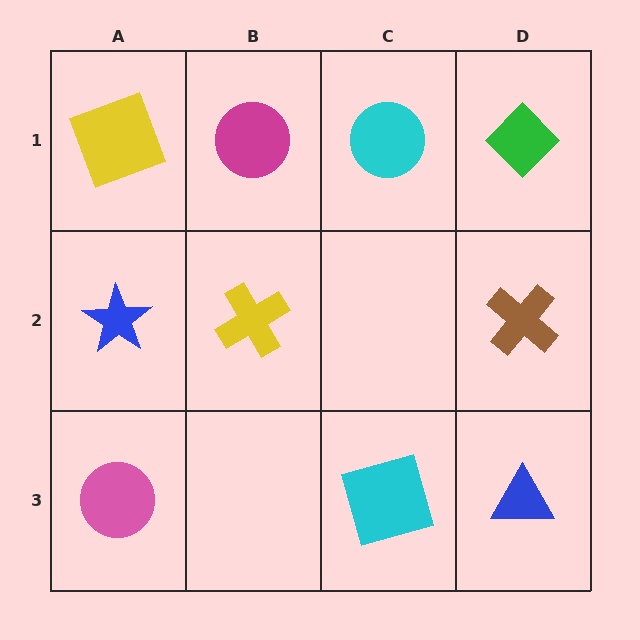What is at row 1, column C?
A cyan circle.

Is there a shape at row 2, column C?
No, that cell is empty.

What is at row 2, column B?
A yellow cross.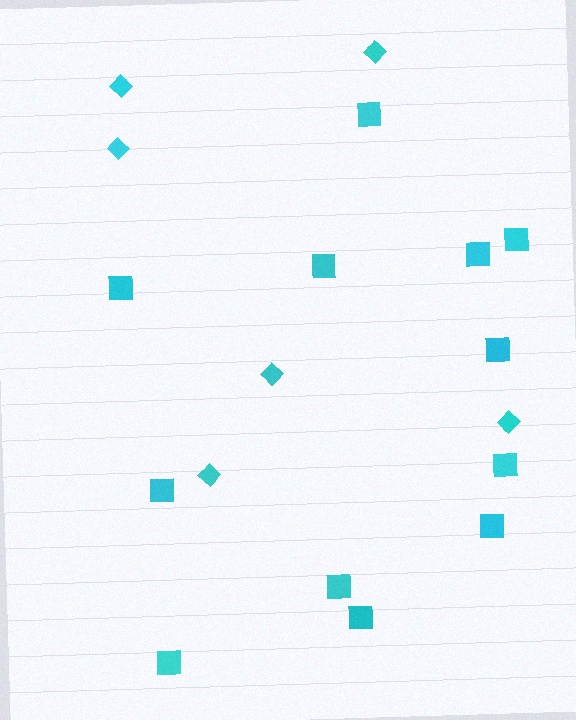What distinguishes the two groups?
There are 2 groups: one group of squares (12) and one group of diamonds (6).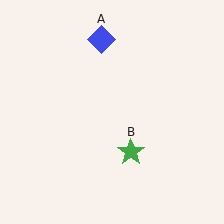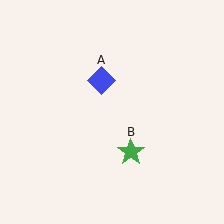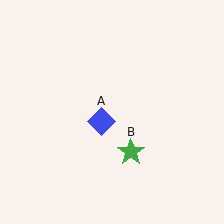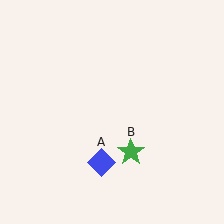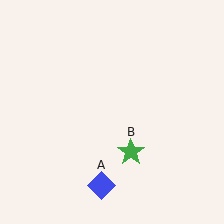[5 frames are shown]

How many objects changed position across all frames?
1 object changed position: blue diamond (object A).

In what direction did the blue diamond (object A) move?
The blue diamond (object A) moved down.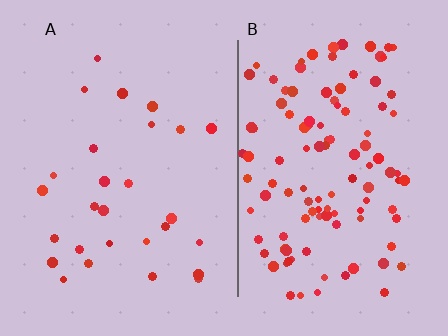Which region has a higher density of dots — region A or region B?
B (the right).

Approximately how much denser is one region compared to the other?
Approximately 4.1× — region B over region A.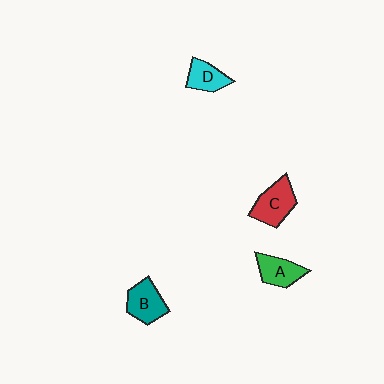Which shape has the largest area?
Shape C (red).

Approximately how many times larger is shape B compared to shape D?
Approximately 1.3 times.